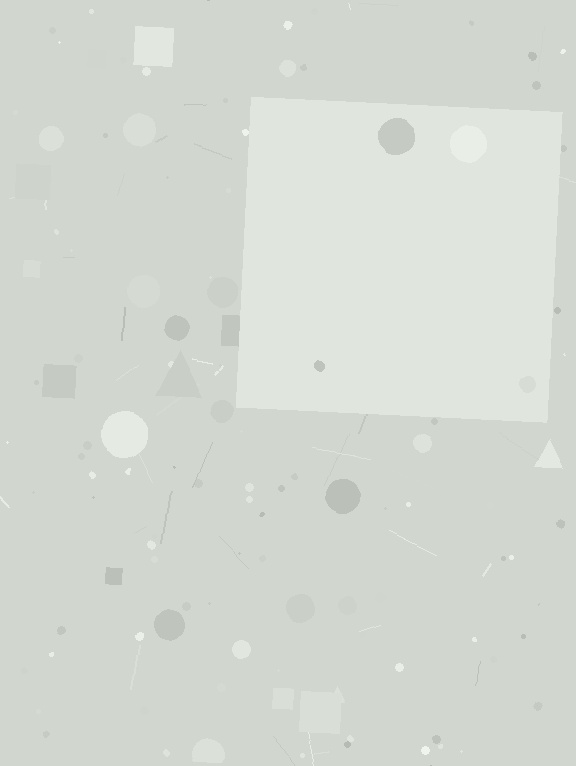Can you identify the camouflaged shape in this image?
The camouflaged shape is a square.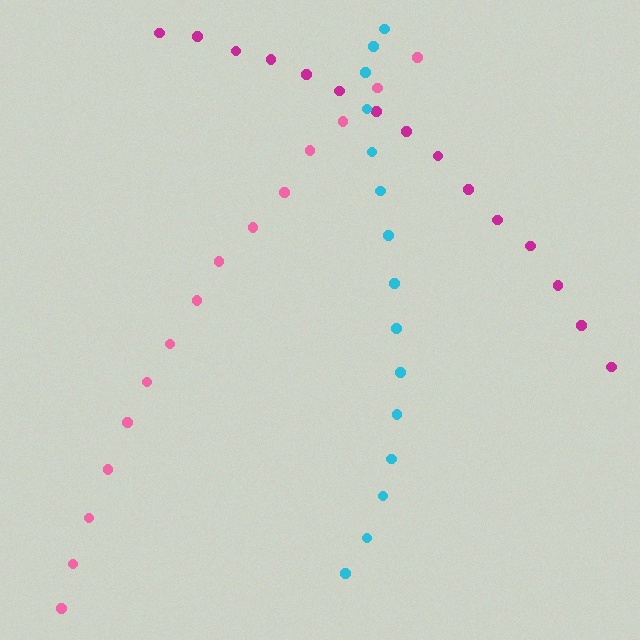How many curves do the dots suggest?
There are 3 distinct paths.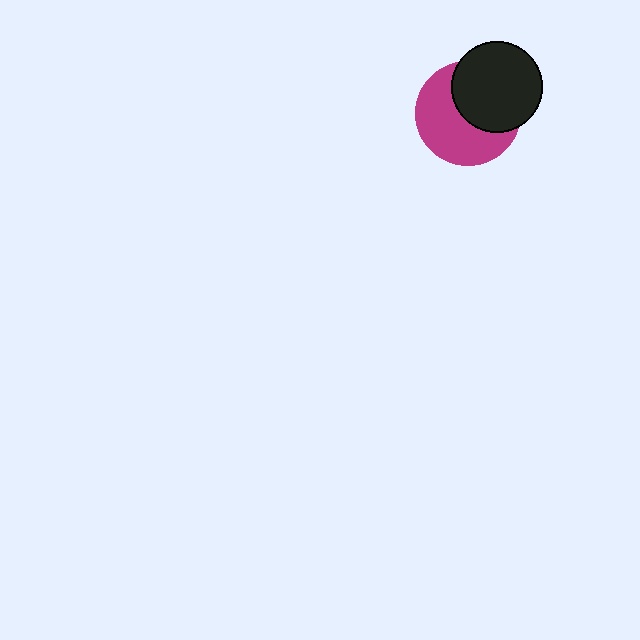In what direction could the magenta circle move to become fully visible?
The magenta circle could move toward the lower-left. That would shift it out from behind the black circle entirely.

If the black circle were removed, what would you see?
You would see the complete magenta circle.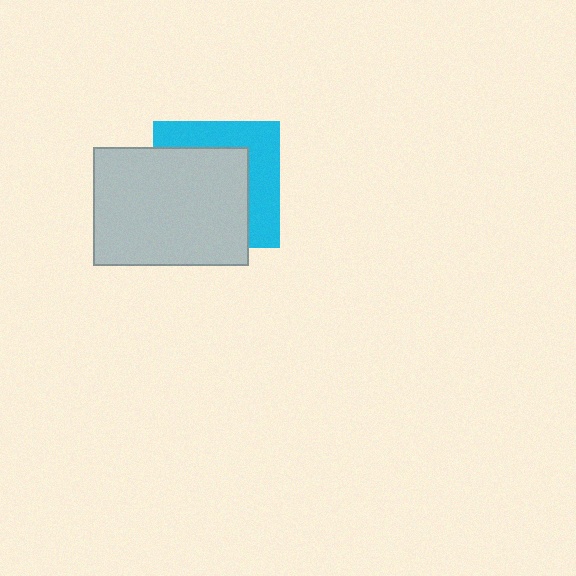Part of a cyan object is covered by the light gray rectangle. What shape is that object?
It is a square.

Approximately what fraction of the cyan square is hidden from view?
Roughly 60% of the cyan square is hidden behind the light gray rectangle.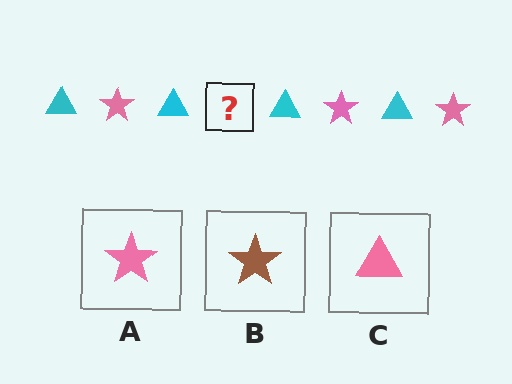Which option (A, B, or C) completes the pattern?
A.